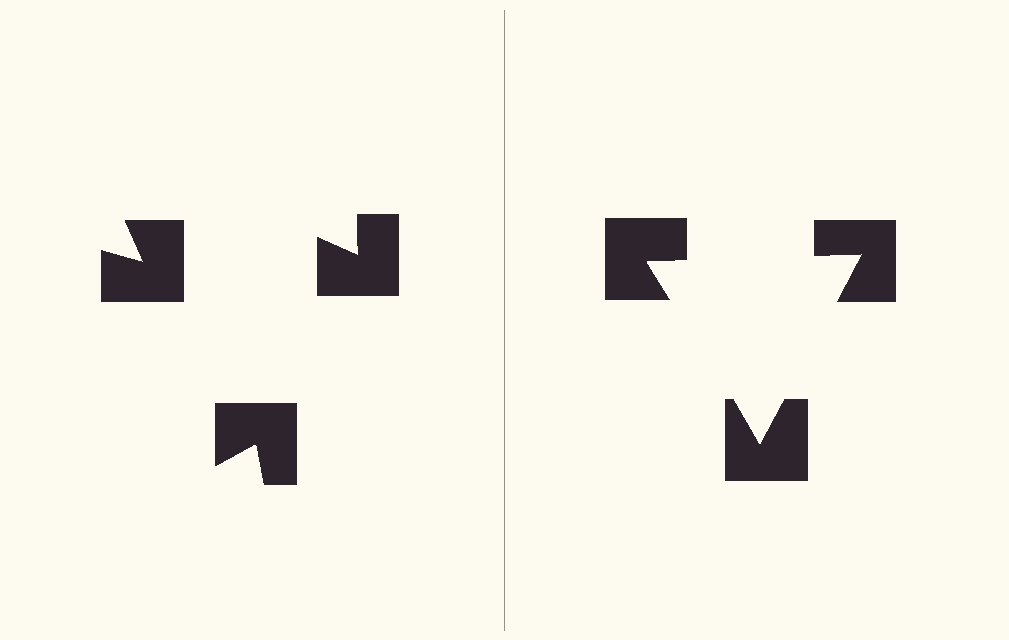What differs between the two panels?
The notched squares are positioned identically on both sides; only the wedge orientations differ. On the right they align to a triangle; on the left they are misaligned.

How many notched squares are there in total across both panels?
6 — 3 on each side.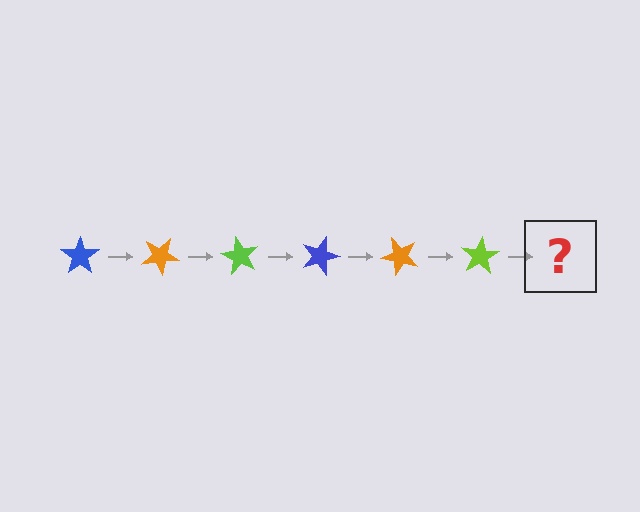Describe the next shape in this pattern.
It should be a blue star, rotated 180 degrees from the start.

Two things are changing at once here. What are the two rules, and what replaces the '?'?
The two rules are that it rotates 30 degrees each step and the color cycles through blue, orange, and lime. The '?' should be a blue star, rotated 180 degrees from the start.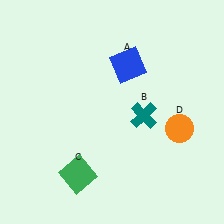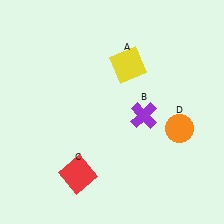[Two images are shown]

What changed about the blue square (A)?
In Image 1, A is blue. In Image 2, it changed to yellow.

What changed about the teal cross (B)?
In Image 1, B is teal. In Image 2, it changed to purple.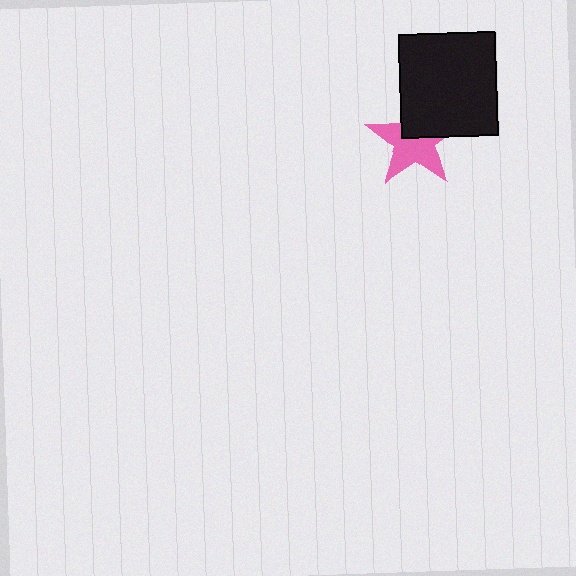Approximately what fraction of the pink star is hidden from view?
Roughly 39% of the pink star is hidden behind the black rectangle.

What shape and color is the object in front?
The object in front is a black rectangle.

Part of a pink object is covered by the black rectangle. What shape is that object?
It is a star.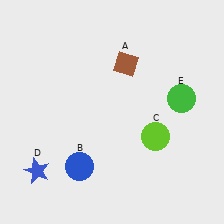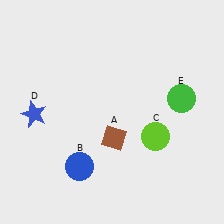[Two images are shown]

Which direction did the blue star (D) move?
The blue star (D) moved up.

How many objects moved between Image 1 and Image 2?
2 objects moved between the two images.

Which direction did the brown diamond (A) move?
The brown diamond (A) moved down.